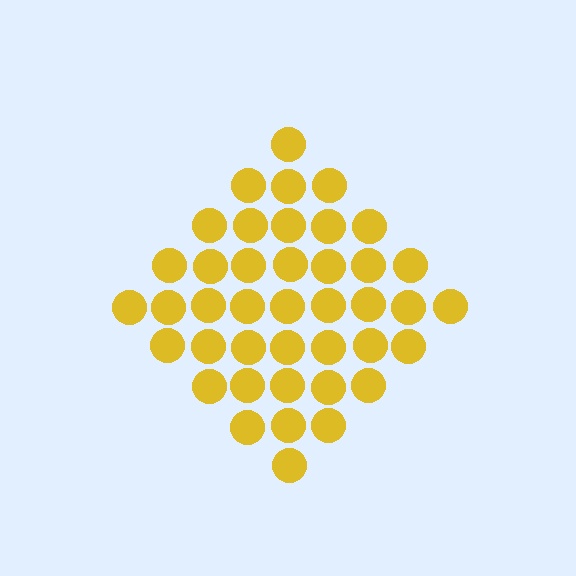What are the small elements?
The small elements are circles.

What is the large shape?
The large shape is a diamond.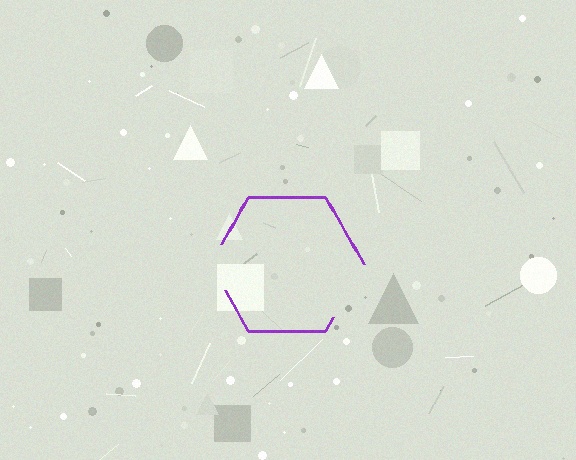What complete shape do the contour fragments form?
The contour fragments form a hexagon.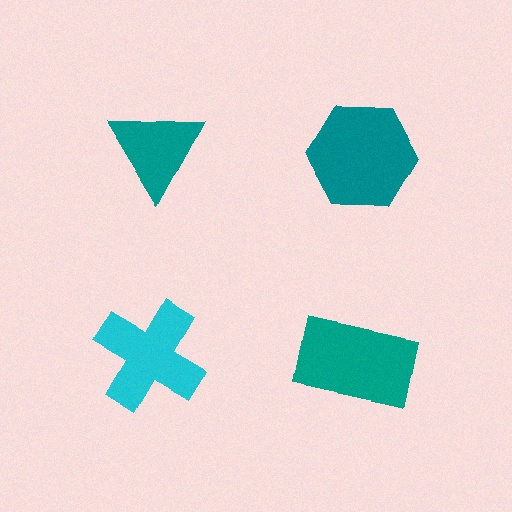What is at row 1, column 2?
A teal hexagon.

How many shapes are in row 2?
2 shapes.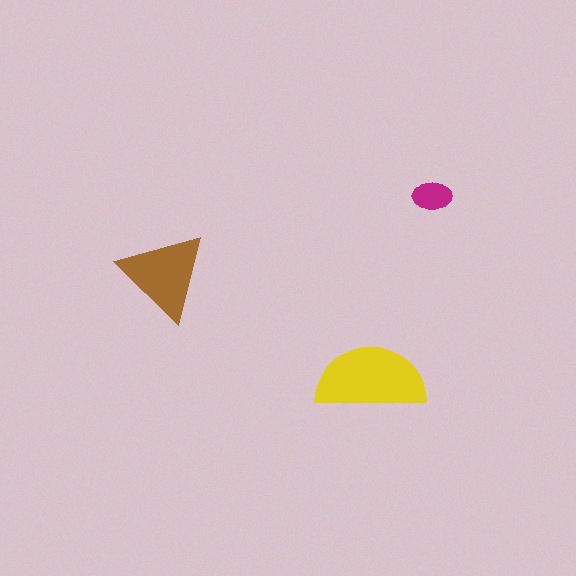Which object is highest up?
The magenta ellipse is topmost.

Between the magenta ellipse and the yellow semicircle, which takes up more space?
The yellow semicircle.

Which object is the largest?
The yellow semicircle.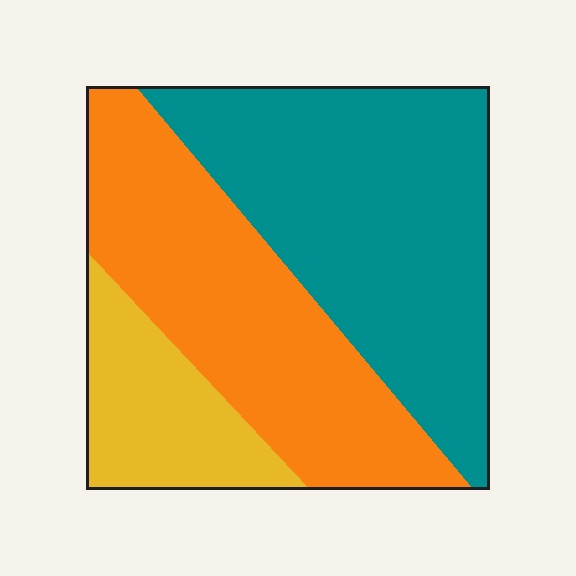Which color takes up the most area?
Teal, at roughly 45%.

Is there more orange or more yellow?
Orange.